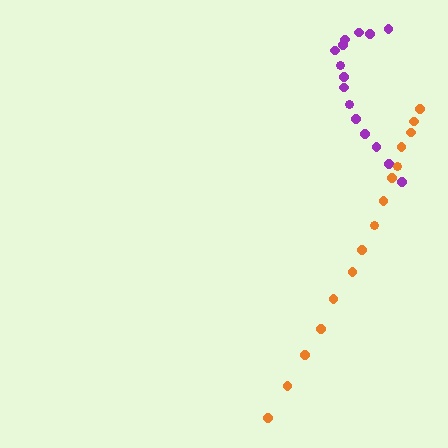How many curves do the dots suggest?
There are 2 distinct paths.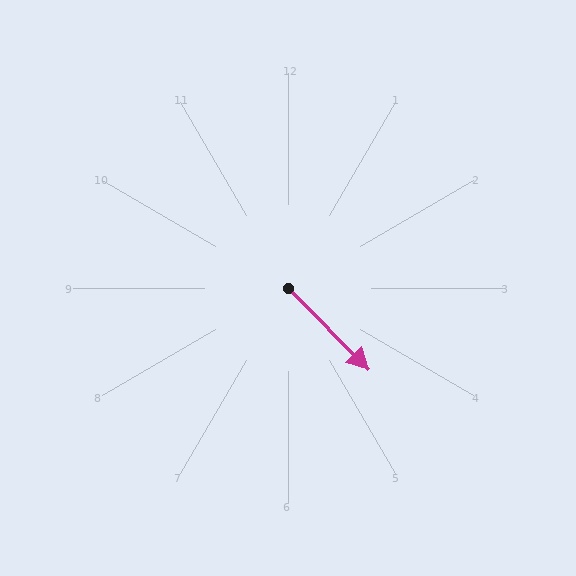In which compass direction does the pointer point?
Southeast.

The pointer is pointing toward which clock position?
Roughly 5 o'clock.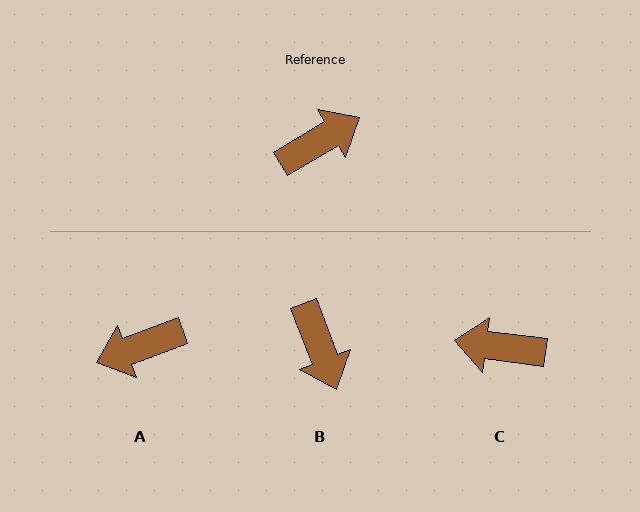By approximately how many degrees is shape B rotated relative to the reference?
Approximately 99 degrees clockwise.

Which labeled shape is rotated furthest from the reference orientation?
A, about 170 degrees away.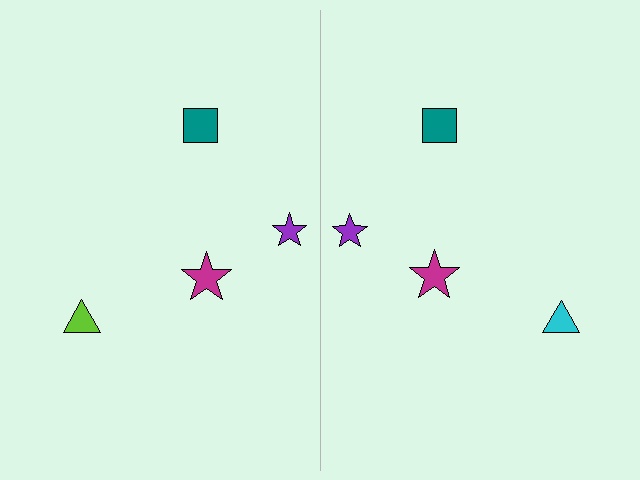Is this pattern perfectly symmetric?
No, the pattern is not perfectly symmetric. The cyan triangle on the right side breaks the symmetry — its mirror counterpart is lime.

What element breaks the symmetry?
The cyan triangle on the right side breaks the symmetry — its mirror counterpart is lime.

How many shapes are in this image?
There are 8 shapes in this image.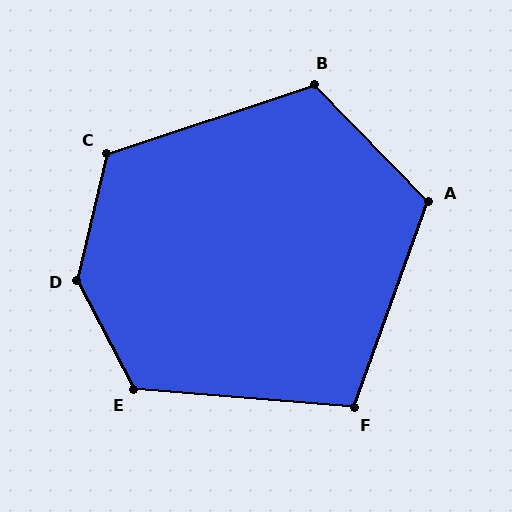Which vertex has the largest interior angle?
D, at approximately 139 degrees.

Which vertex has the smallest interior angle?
F, at approximately 105 degrees.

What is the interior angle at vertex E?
Approximately 122 degrees (obtuse).